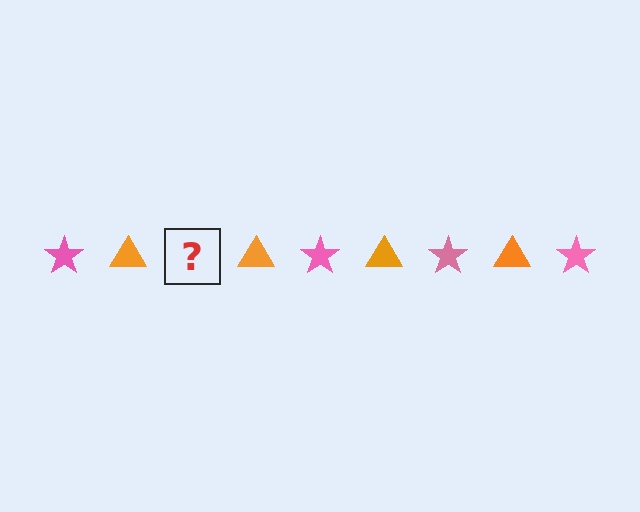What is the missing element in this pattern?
The missing element is a pink star.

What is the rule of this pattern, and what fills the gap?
The rule is that the pattern alternates between pink star and orange triangle. The gap should be filled with a pink star.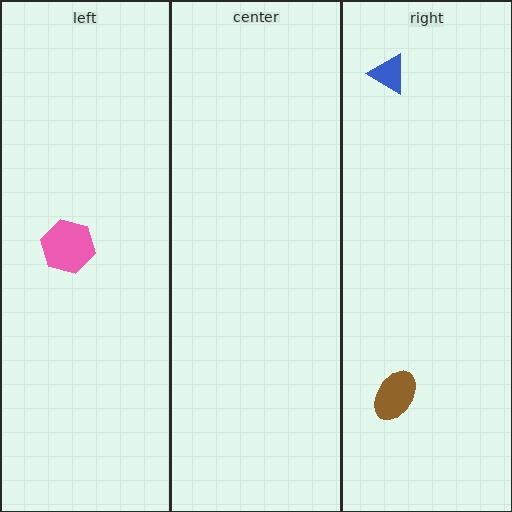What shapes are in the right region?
The blue triangle, the brown ellipse.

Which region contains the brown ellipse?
The right region.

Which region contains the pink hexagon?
The left region.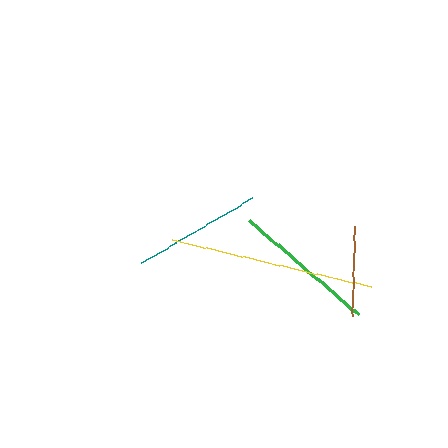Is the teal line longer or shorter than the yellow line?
The yellow line is longer than the teal line.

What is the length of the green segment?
The green segment is approximately 144 pixels long.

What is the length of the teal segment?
The teal segment is approximately 129 pixels long.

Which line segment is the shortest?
The brown line is the shortest at approximately 90 pixels.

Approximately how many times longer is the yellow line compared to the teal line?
The yellow line is approximately 1.6 times the length of the teal line.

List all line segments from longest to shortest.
From longest to shortest: yellow, green, teal, brown.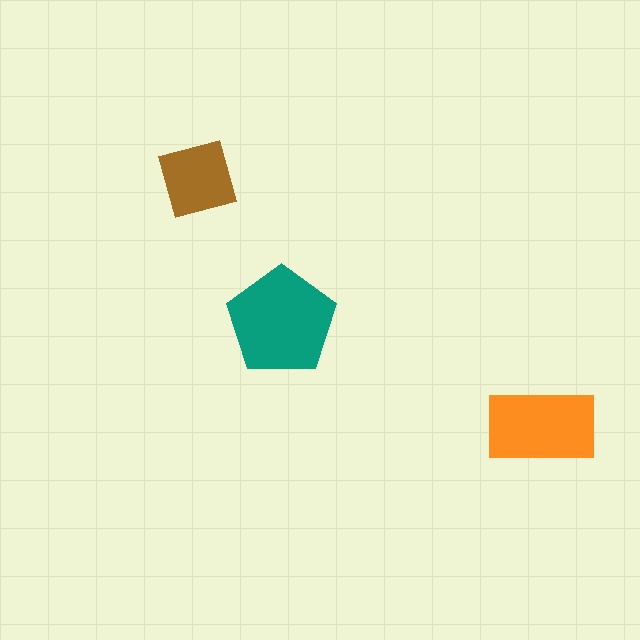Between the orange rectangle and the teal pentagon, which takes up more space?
The teal pentagon.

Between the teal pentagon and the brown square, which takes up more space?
The teal pentagon.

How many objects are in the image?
There are 3 objects in the image.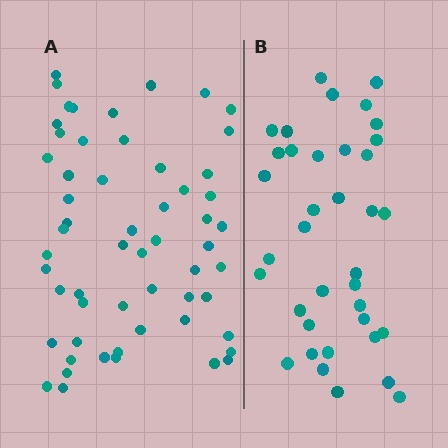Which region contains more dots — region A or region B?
Region A (the left region) has more dots.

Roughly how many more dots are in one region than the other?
Region A has approximately 20 more dots than region B.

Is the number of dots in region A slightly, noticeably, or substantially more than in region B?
Region A has substantially more. The ratio is roughly 1.5 to 1.